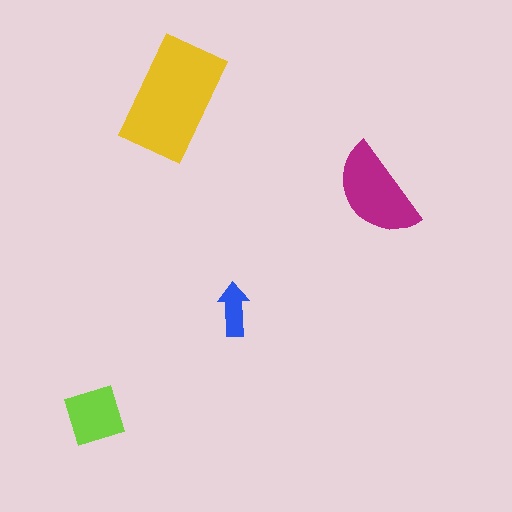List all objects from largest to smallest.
The yellow rectangle, the magenta semicircle, the lime square, the blue arrow.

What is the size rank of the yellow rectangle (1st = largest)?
1st.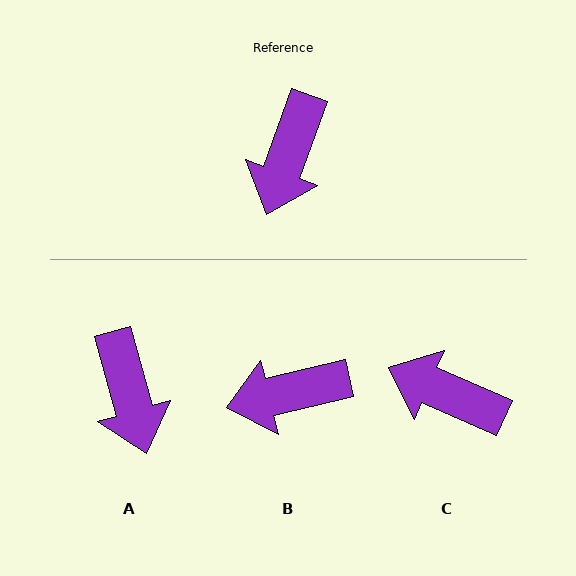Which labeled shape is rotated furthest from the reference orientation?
C, about 94 degrees away.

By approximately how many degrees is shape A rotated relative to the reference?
Approximately 35 degrees counter-clockwise.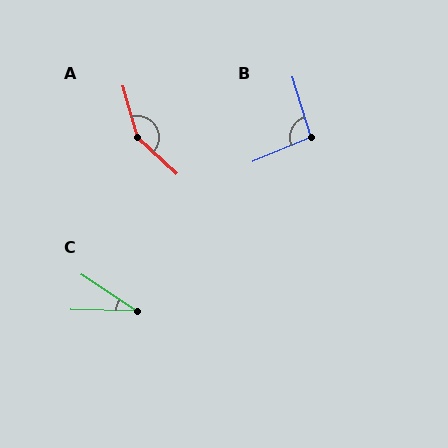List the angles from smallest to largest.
C (31°), B (96°), A (148°).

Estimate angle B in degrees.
Approximately 96 degrees.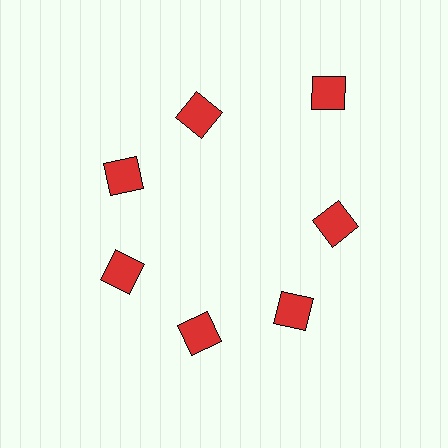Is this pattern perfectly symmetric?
No. The 7 red diamonds are arranged in a ring, but one element near the 1 o'clock position is pushed outward from the center, breaking the 7-fold rotational symmetry.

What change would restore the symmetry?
The symmetry would be restored by moving it inward, back onto the ring so that all 7 diamonds sit at equal angles and equal distance from the center.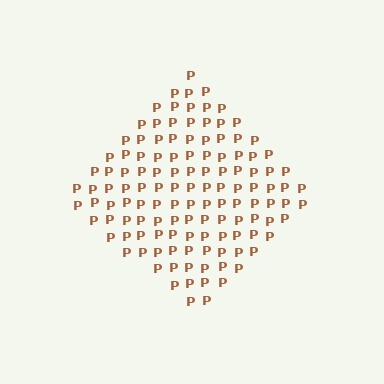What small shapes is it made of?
It is made of small letter P's.